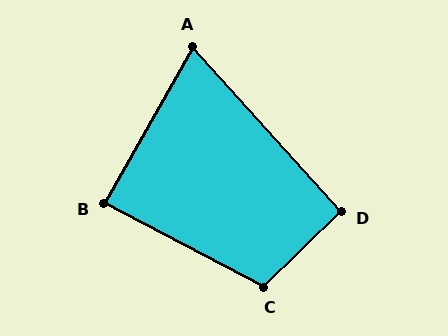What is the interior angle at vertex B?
Approximately 88 degrees (approximately right).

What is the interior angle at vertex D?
Approximately 92 degrees (approximately right).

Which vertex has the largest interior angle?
C, at approximately 108 degrees.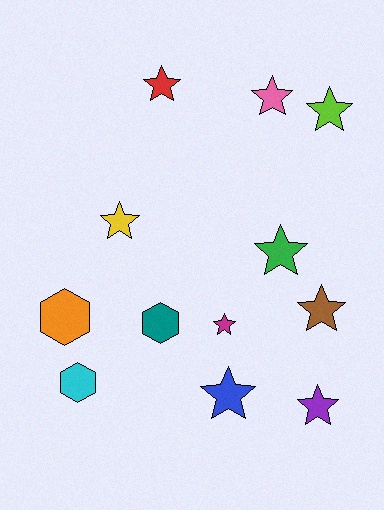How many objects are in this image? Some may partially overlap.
There are 12 objects.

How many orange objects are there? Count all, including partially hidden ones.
There is 1 orange object.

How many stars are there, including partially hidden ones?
There are 9 stars.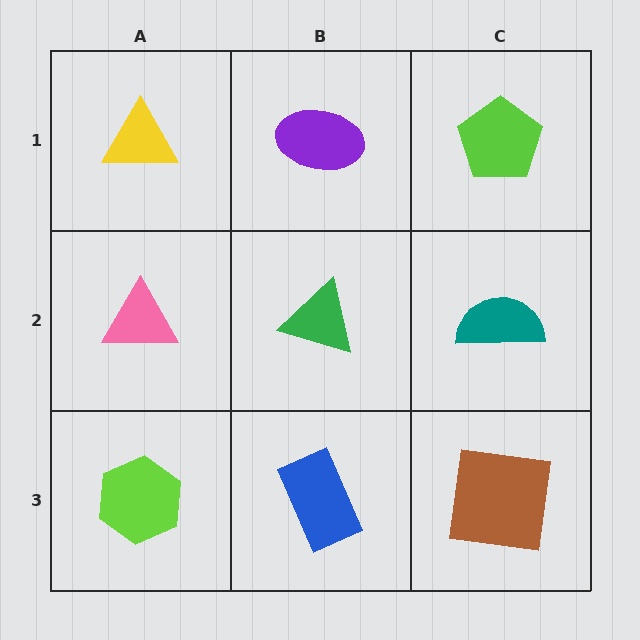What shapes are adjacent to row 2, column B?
A purple ellipse (row 1, column B), a blue rectangle (row 3, column B), a pink triangle (row 2, column A), a teal semicircle (row 2, column C).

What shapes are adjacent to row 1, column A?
A pink triangle (row 2, column A), a purple ellipse (row 1, column B).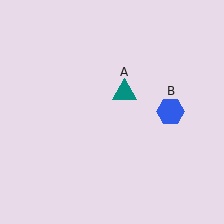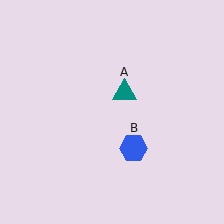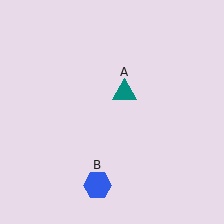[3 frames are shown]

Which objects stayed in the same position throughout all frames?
Teal triangle (object A) remained stationary.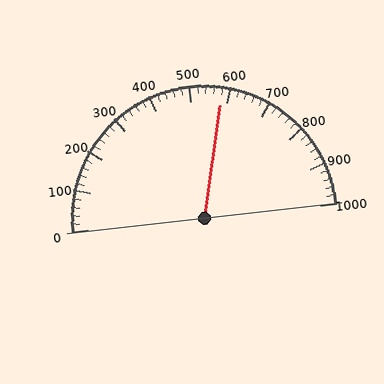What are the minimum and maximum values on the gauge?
The gauge ranges from 0 to 1000.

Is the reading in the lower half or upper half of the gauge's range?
The reading is in the upper half of the range (0 to 1000).